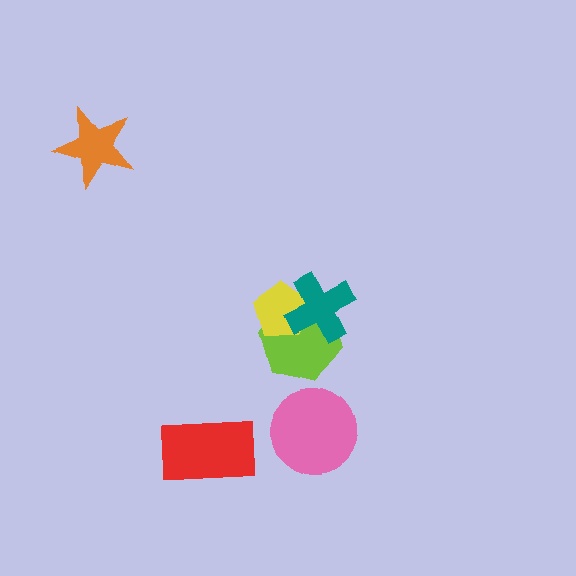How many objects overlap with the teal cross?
2 objects overlap with the teal cross.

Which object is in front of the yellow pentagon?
The teal cross is in front of the yellow pentagon.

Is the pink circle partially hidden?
No, no other shape covers it.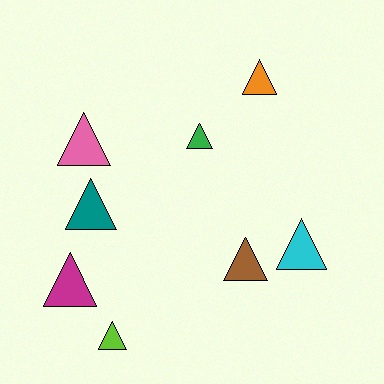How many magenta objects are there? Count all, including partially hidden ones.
There is 1 magenta object.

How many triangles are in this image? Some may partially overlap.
There are 8 triangles.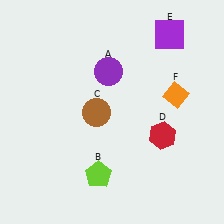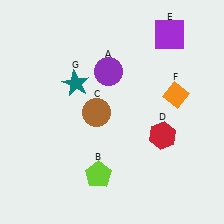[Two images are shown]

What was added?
A teal star (G) was added in Image 2.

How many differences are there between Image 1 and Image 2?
There is 1 difference between the two images.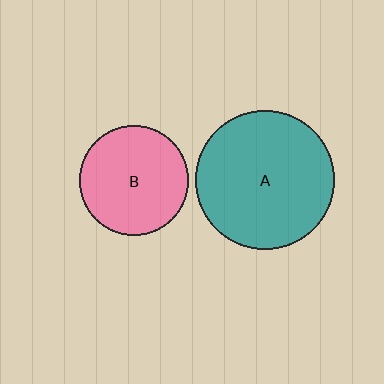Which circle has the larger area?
Circle A (teal).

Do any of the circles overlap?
No, none of the circles overlap.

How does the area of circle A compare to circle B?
Approximately 1.6 times.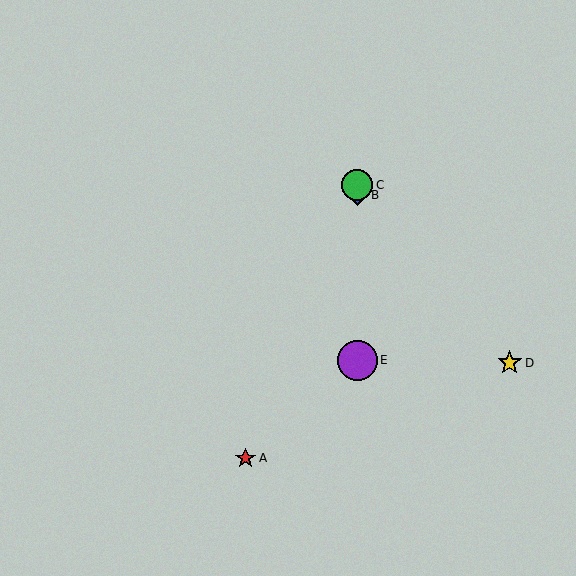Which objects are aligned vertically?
Objects B, C, E are aligned vertically.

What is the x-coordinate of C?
Object C is at x≈357.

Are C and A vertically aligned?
No, C is at x≈357 and A is at x≈246.